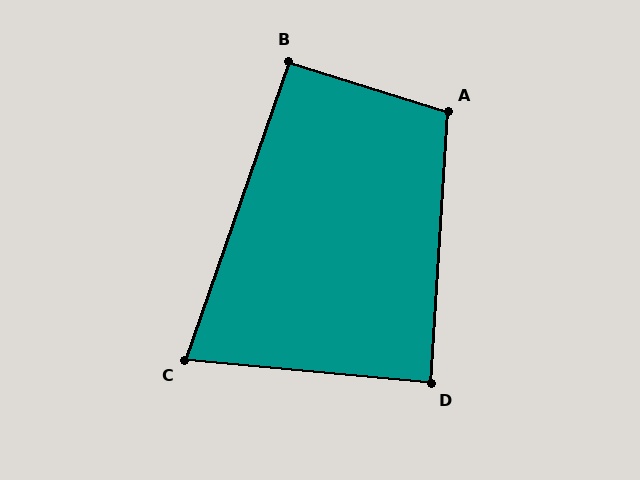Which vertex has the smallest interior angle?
C, at approximately 76 degrees.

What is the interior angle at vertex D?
Approximately 88 degrees (approximately right).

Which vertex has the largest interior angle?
A, at approximately 104 degrees.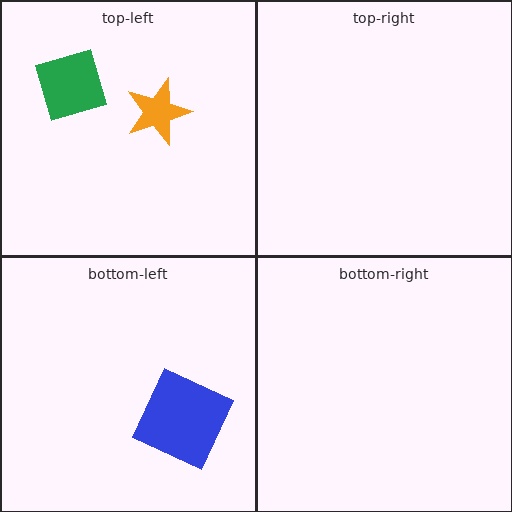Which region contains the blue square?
The bottom-left region.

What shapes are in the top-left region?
The green diamond, the orange star.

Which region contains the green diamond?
The top-left region.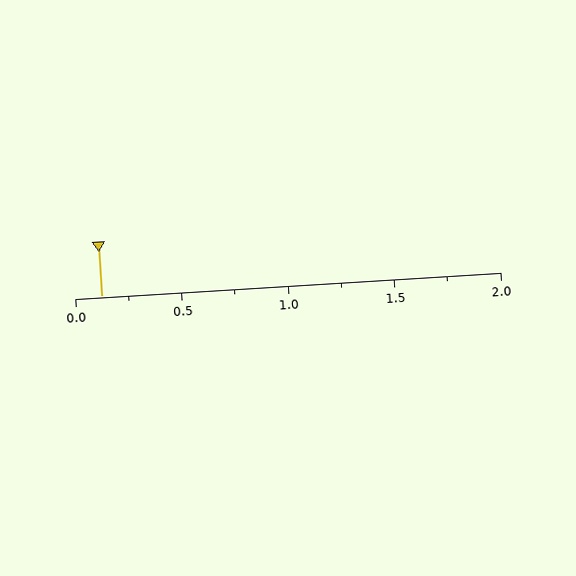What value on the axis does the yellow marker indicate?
The marker indicates approximately 0.12.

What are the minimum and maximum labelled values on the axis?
The axis runs from 0.0 to 2.0.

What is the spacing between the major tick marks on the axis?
The major ticks are spaced 0.5 apart.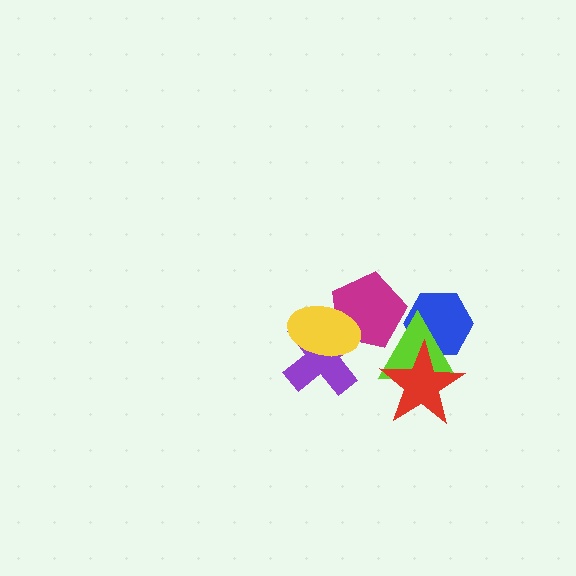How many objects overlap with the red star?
2 objects overlap with the red star.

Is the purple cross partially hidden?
Yes, it is partially covered by another shape.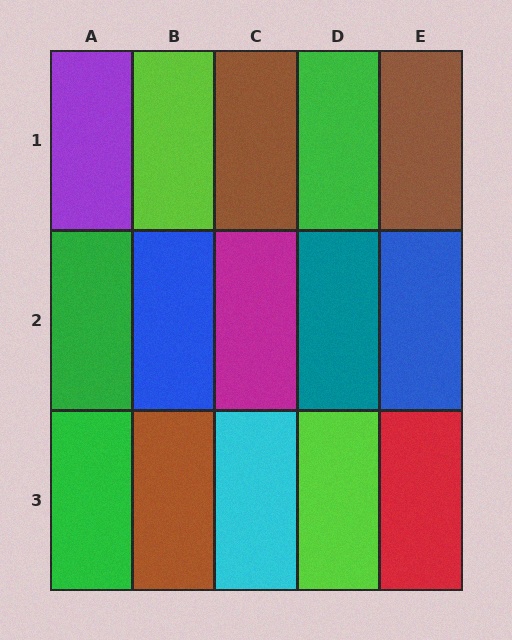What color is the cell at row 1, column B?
Lime.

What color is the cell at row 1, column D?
Green.